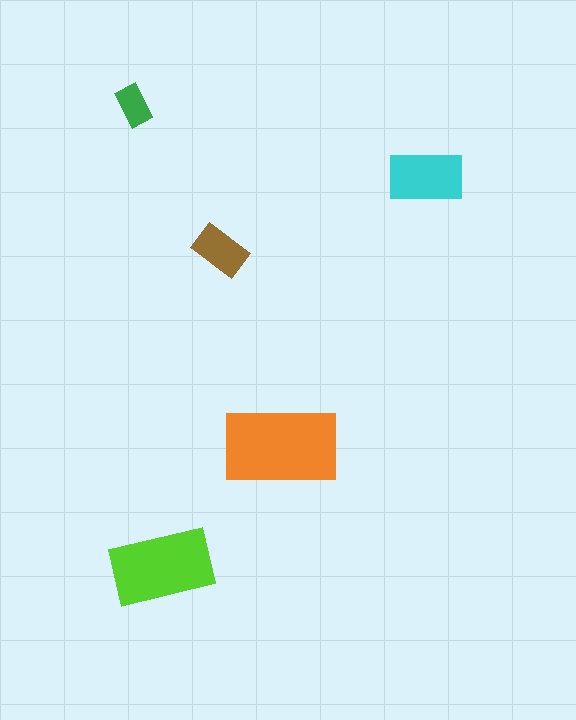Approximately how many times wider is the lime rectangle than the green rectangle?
About 2.5 times wider.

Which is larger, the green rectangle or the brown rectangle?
The brown one.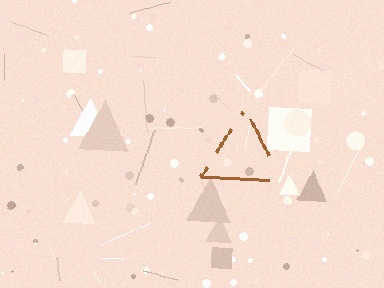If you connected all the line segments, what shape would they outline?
They would outline a triangle.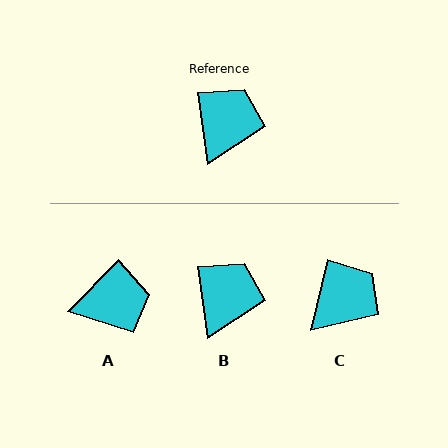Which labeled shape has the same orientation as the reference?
B.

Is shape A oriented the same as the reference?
No, it is off by about 52 degrees.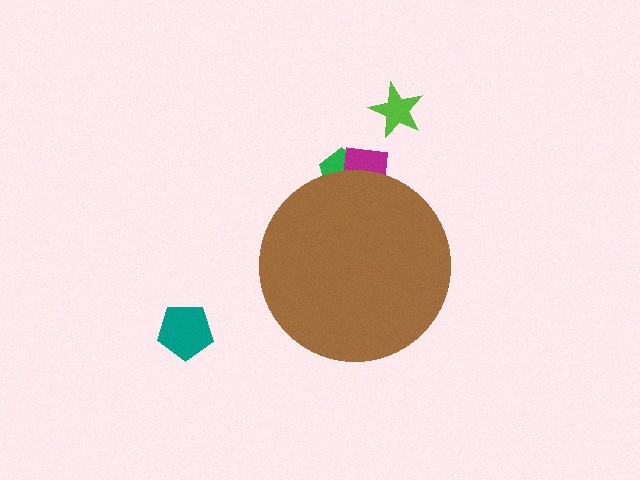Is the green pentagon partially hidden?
Yes, the green pentagon is partially hidden behind the brown circle.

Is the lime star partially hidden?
No, the lime star is fully visible.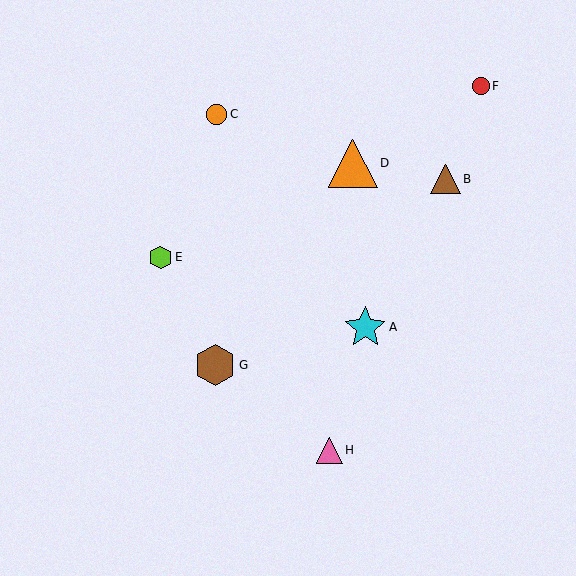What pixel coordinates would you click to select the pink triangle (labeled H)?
Click at (329, 450) to select the pink triangle H.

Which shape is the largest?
The orange triangle (labeled D) is the largest.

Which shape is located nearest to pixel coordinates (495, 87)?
The red circle (labeled F) at (481, 86) is nearest to that location.